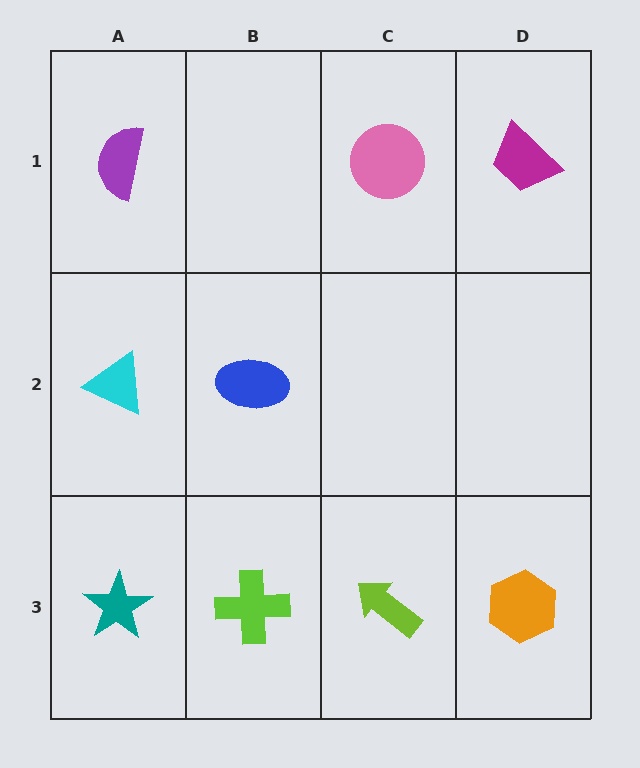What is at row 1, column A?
A purple semicircle.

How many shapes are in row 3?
4 shapes.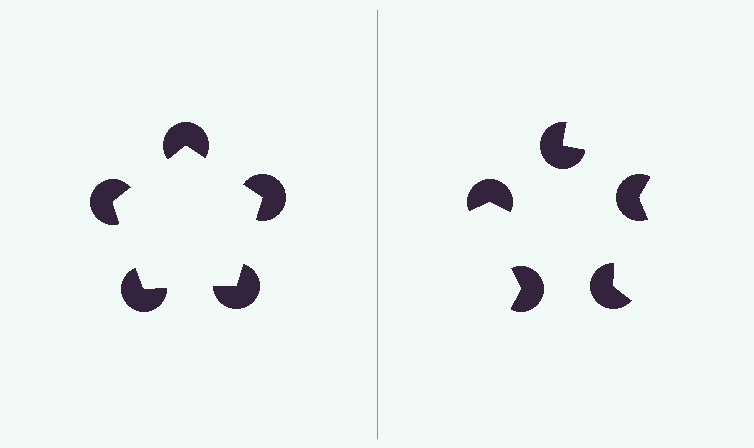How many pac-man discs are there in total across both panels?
10 — 5 on each side.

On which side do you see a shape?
An illusory pentagon appears on the left side. On the right side the wedge cuts are rotated, so no coherent shape forms.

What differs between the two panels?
The pac-man discs are positioned identically on both sides; only the wedge orientations differ. On the left they align to a pentagon; on the right they are misaligned.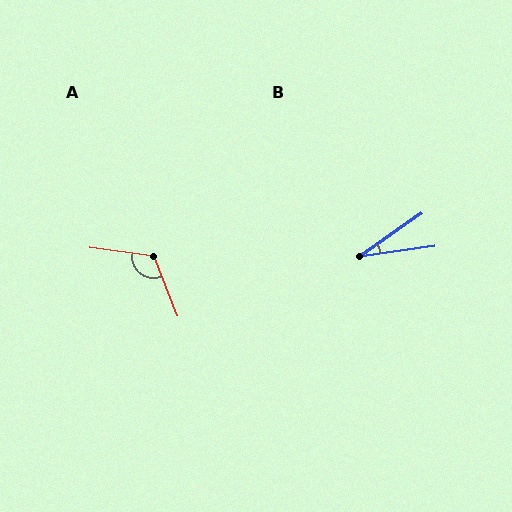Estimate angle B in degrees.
Approximately 27 degrees.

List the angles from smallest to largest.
B (27°), A (119°).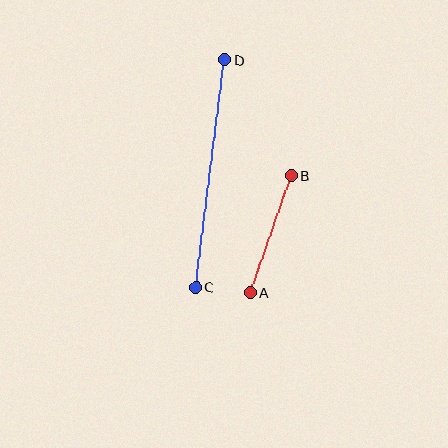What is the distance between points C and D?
The distance is approximately 229 pixels.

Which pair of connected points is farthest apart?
Points C and D are farthest apart.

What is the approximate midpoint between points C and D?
The midpoint is at approximately (210, 174) pixels.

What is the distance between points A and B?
The distance is approximately 124 pixels.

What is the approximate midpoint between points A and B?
The midpoint is at approximately (271, 234) pixels.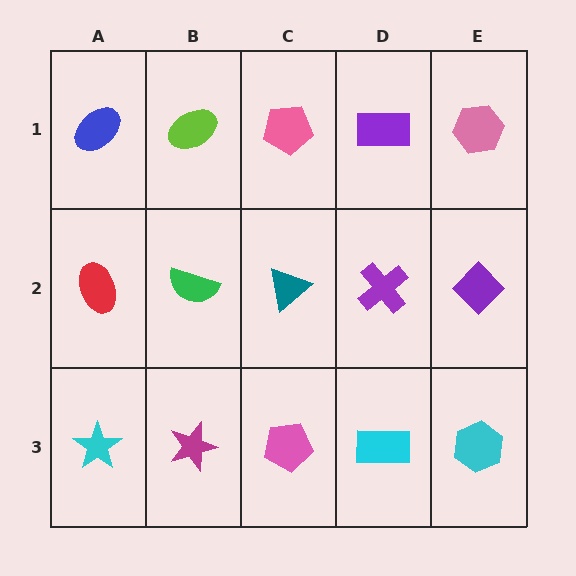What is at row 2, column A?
A red ellipse.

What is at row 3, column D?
A cyan rectangle.